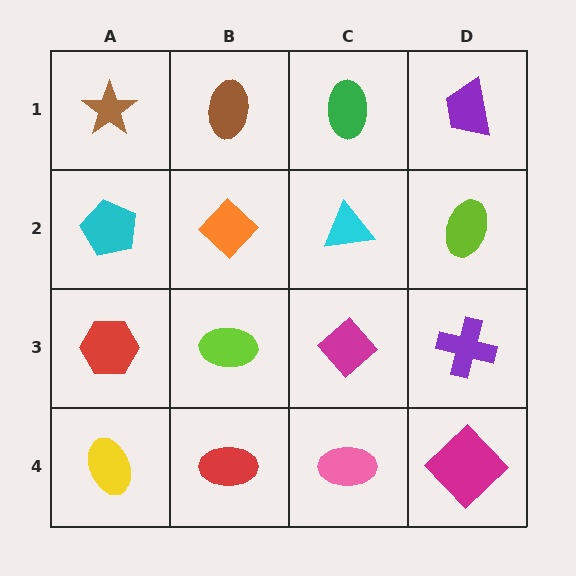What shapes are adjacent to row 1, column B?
An orange diamond (row 2, column B), a brown star (row 1, column A), a green ellipse (row 1, column C).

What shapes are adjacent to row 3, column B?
An orange diamond (row 2, column B), a red ellipse (row 4, column B), a red hexagon (row 3, column A), a magenta diamond (row 3, column C).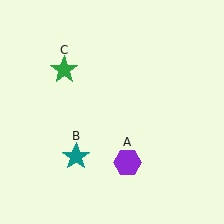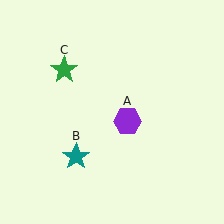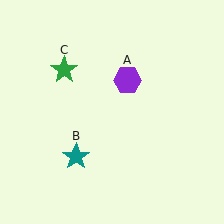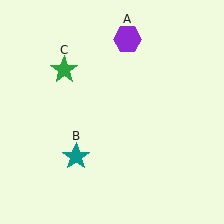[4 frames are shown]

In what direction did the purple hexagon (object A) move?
The purple hexagon (object A) moved up.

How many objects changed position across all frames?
1 object changed position: purple hexagon (object A).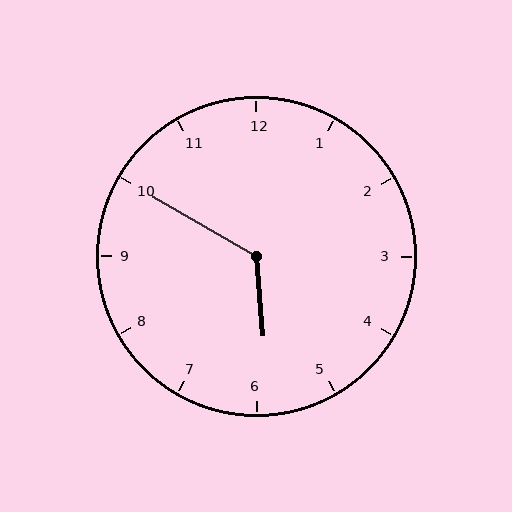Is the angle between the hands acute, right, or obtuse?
It is obtuse.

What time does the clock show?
5:50.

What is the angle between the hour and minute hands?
Approximately 125 degrees.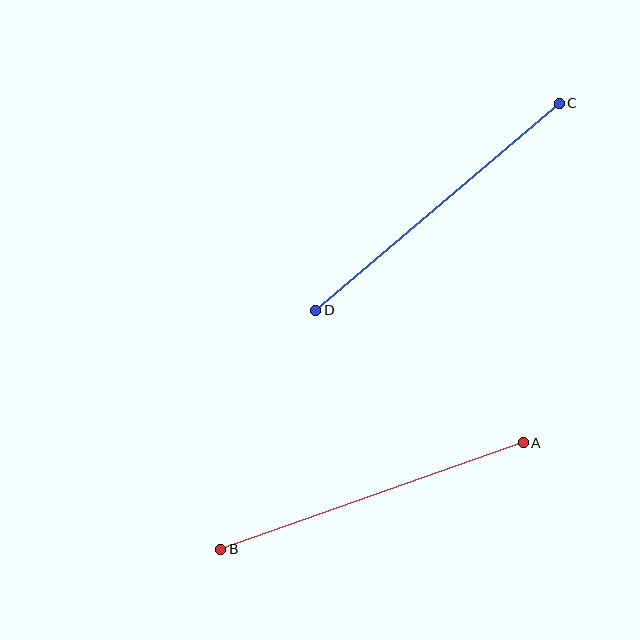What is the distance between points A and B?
The distance is approximately 321 pixels.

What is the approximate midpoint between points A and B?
The midpoint is at approximately (372, 496) pixels.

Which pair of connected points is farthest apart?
Points A and B are farthest apart.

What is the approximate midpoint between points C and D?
The midpoint is at approximately (438, 207) pixels.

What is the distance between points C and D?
The distance is approximately 320 pixels.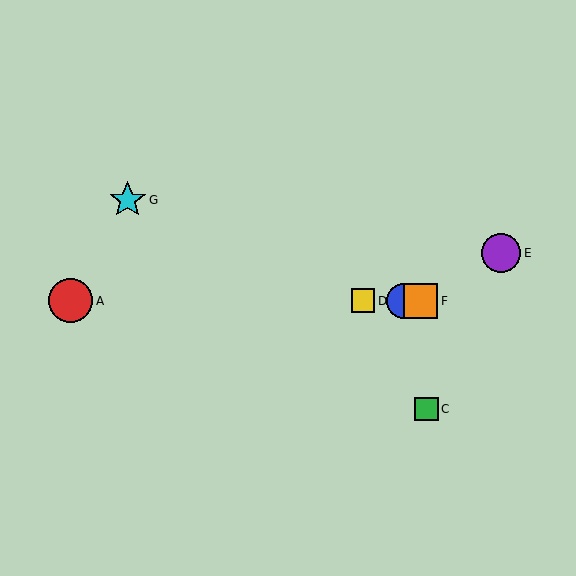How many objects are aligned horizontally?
4 objects (A, B, D, F) are aligned horizontally.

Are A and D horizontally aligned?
Yes, both are at y≈301.